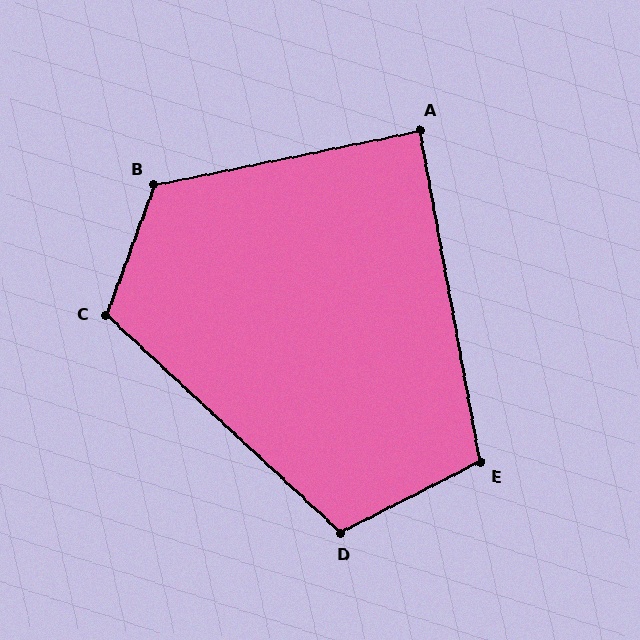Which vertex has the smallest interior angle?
A, at approximately 89 degrees.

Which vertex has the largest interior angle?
B, at approximately 122 degrees.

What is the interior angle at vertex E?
Approximately 107 degrees (obtuse).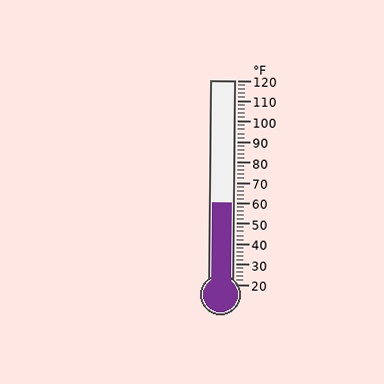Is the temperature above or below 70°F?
The temperature is below 70°F.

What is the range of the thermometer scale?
The thermometer scale ranges from 20°F to 120°F.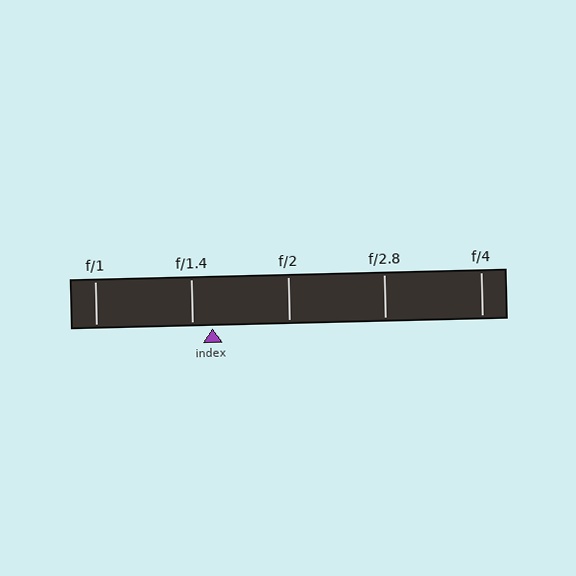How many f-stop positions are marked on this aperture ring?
There are 5 f-stop positions marked.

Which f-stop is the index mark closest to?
The index mark is closest to f/1.4.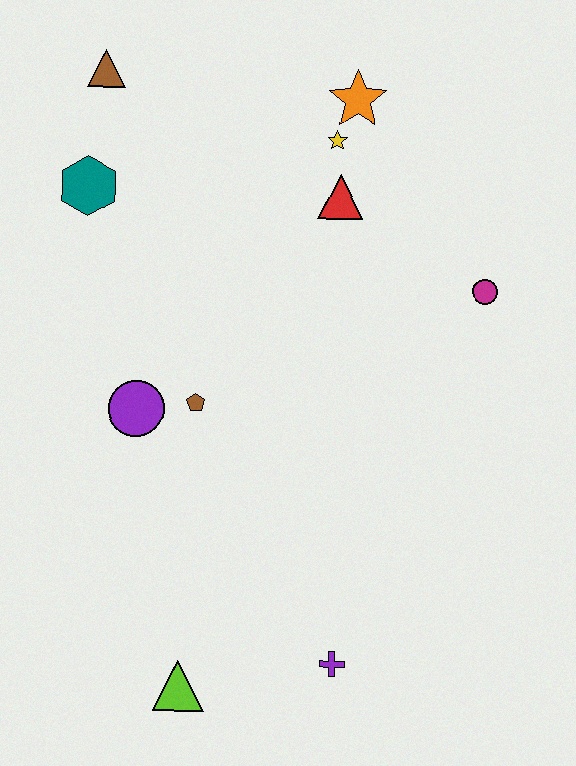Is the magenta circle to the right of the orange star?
Yes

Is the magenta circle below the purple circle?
No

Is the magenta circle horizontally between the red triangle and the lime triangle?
No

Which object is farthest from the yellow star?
The lime triangle is farthest from the yellow star.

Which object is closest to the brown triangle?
The teal hexagon is closest to the brown triangle.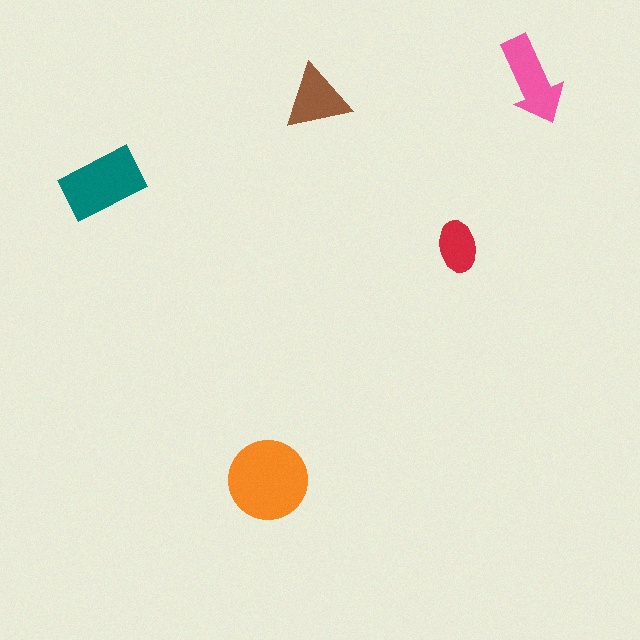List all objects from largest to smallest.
The orange circle, the teal rectangle, the pink arrow, the brown triangle, the red ellipse.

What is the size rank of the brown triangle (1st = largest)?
4th.